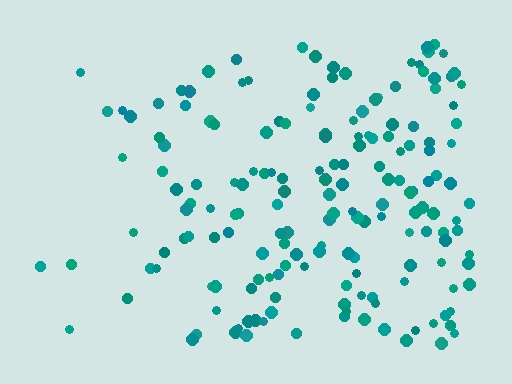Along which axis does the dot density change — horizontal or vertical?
Horizontal.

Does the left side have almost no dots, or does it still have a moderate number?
Still a moderate number, just noticeably fewer than the right.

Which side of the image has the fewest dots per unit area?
The left.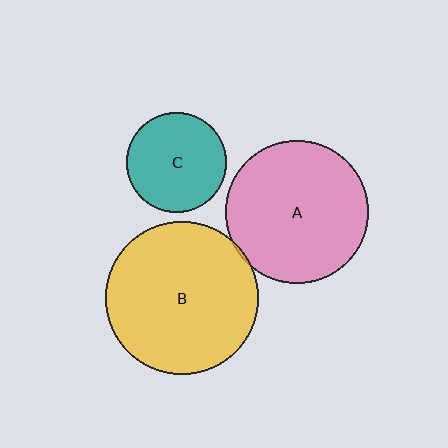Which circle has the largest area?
Circle B (yellow).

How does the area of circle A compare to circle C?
Approximately 2.0 times.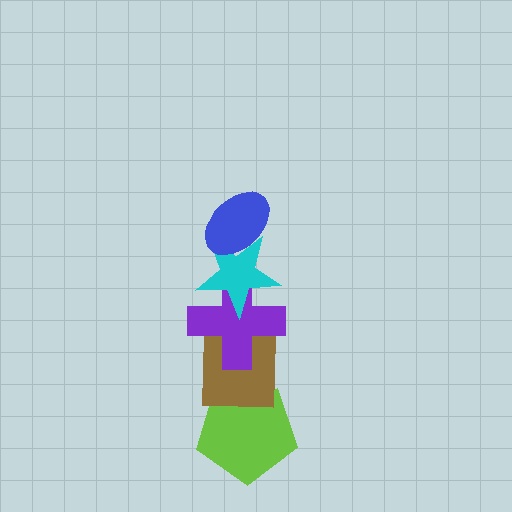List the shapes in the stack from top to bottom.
From top to bottom: the blue ellipse, the cyan star, the purple cross, the brown square, the lime pentagon.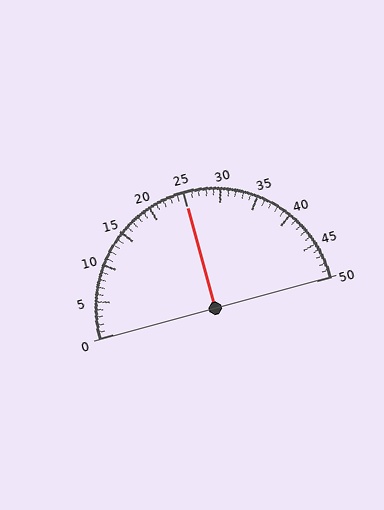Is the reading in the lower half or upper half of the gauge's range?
The reading is in the upper half of the range (0 to 50).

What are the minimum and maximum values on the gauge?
The gauge ranges from 0 to 50.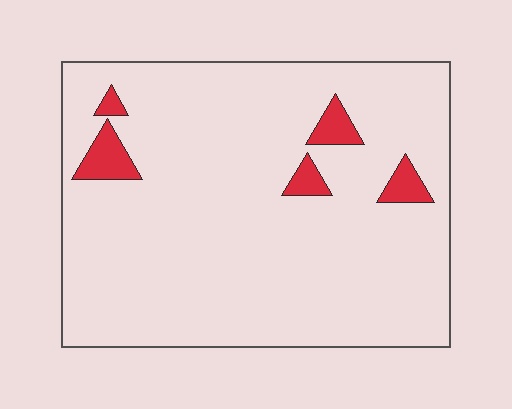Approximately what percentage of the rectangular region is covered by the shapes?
Approximately 5%.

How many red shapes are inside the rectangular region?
5.